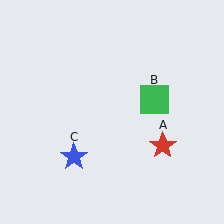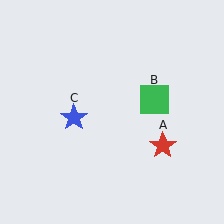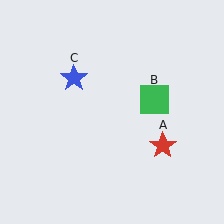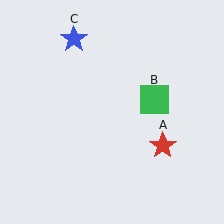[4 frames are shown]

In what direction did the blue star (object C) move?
The blue star (object C) moved up.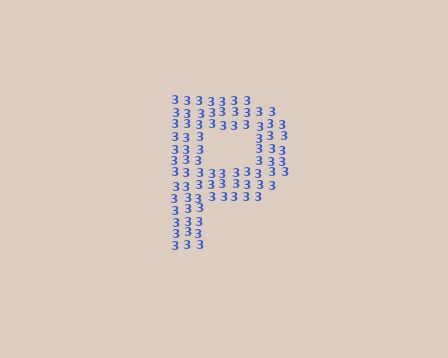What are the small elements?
The small elements are digit 3's.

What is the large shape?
The large shape is the letter P.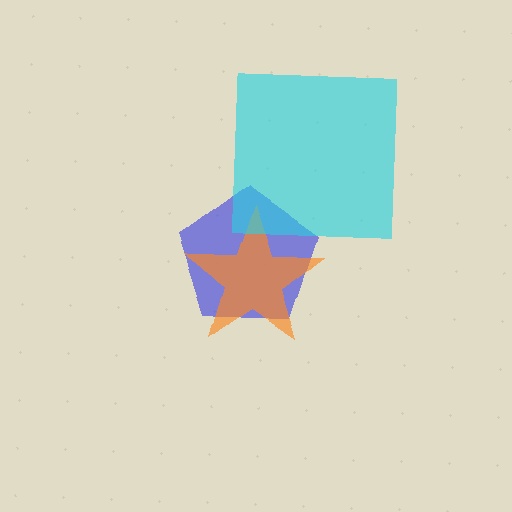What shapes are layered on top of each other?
The layered shapes are: a blue pentagon, an orange star, a cyan square.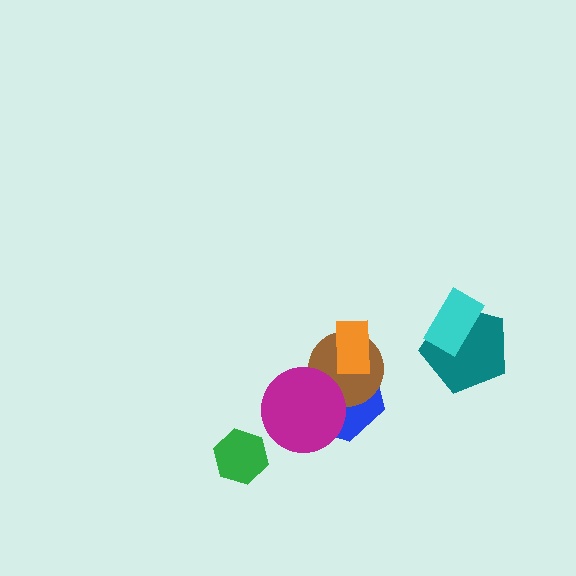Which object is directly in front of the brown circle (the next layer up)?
The magenta circle is directly in front of the brown circle.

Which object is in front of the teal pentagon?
The cyan rectangle is in front of the teal pentagon.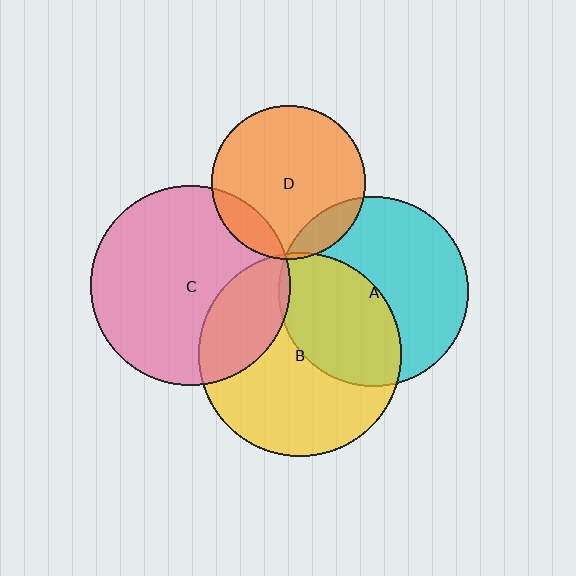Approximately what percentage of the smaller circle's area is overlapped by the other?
Approximately 15%.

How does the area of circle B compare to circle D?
Approximately 1.8 times.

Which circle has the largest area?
Circle B (yellow).